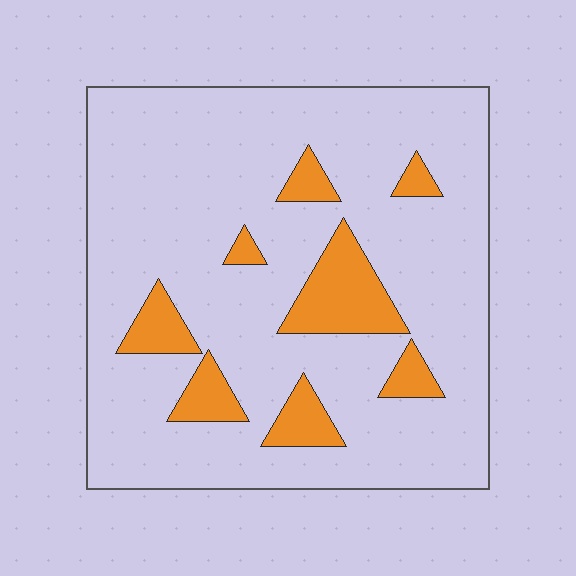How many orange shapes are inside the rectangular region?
8.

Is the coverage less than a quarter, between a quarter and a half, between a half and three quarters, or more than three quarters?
Less than a quarter.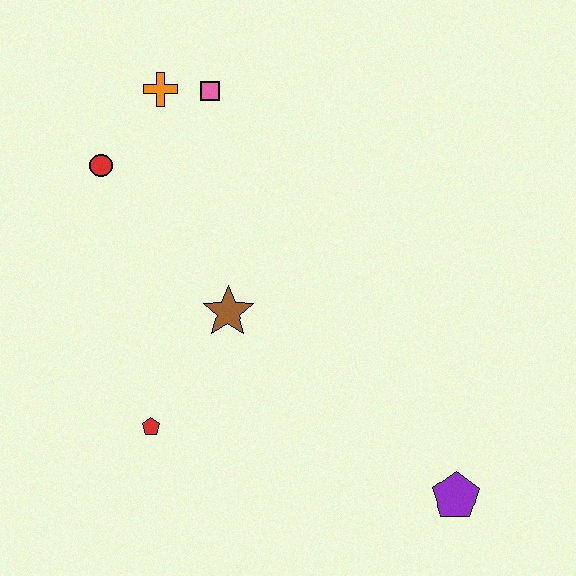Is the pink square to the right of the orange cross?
Yes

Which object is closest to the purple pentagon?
The brown star is closest to the purple pentagon.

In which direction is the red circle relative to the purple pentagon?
The red circle is to the left of the purple pentagon.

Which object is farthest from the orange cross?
The purple pentagon is farthest from the orange cross.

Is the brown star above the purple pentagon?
Yes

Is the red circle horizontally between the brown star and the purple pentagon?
No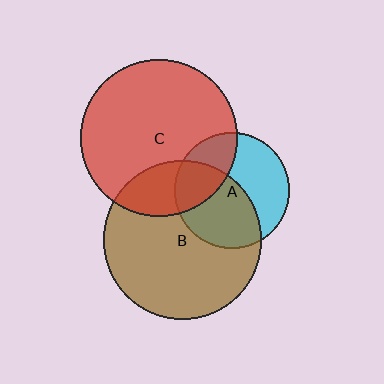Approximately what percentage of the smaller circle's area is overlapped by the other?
Approximately 30%.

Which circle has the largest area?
Circle B (brown).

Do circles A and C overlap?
Yes.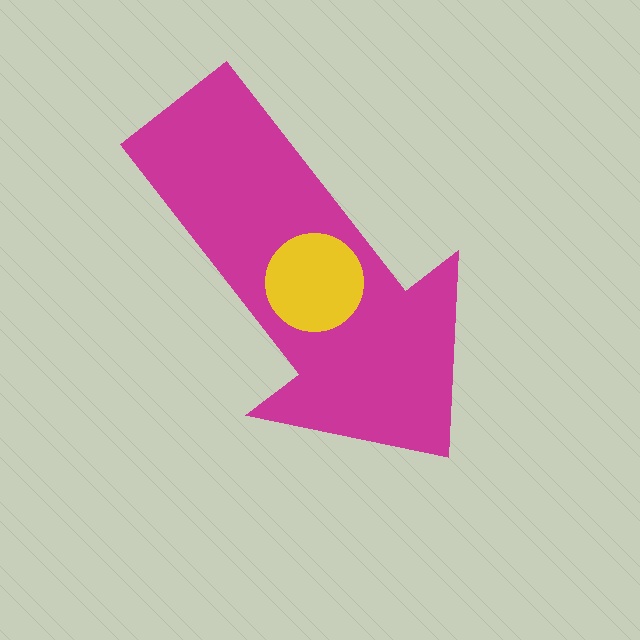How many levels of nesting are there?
2.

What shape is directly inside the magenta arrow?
The yellow circle.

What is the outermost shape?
The magenta arrow.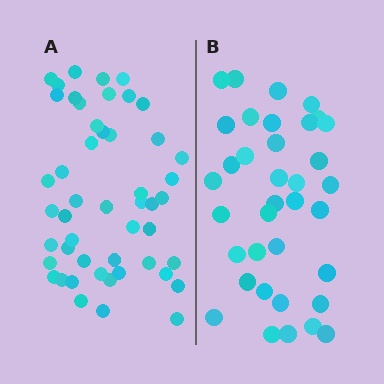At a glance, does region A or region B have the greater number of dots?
Region A (the left region) has more dots.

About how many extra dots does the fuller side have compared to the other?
Region A has approximately 15 more dots than region B.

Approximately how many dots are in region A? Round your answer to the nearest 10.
About 50 dots. (The exact count is 49, which rounds to 50.)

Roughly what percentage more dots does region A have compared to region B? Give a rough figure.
About 35% more.